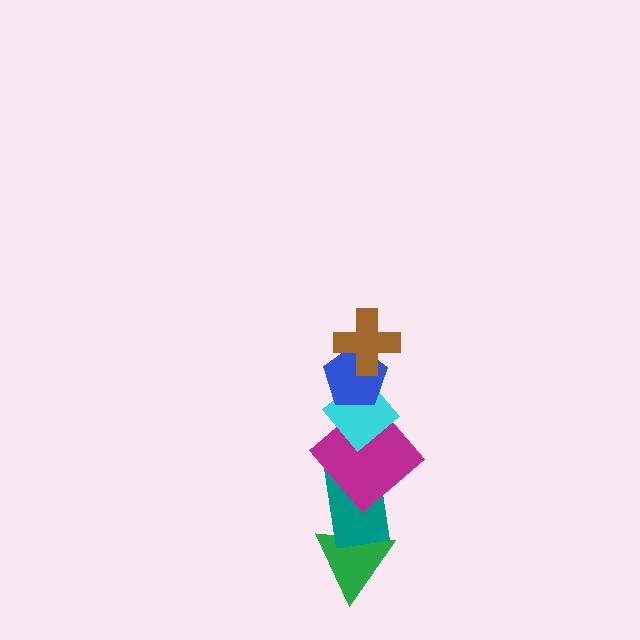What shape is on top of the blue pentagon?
The brown cross is on top of the blue pentagon.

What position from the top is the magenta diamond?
The magenta diamond is 4th from the top.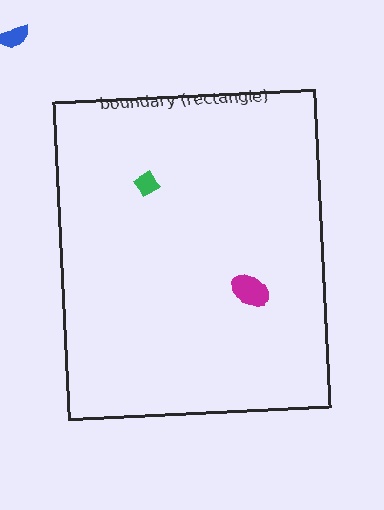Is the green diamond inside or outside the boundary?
Inside.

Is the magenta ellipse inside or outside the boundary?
Inside.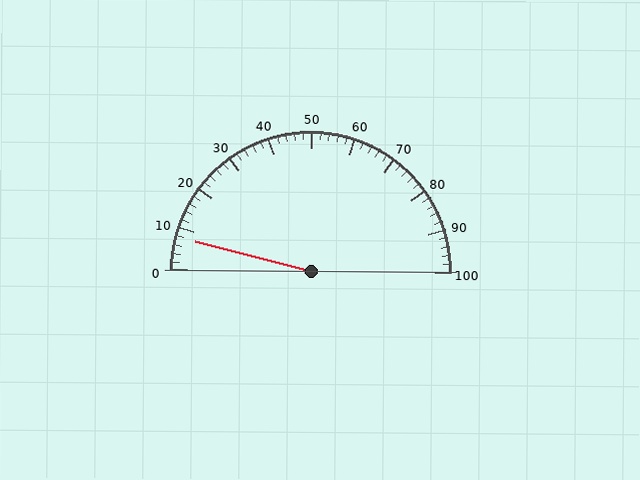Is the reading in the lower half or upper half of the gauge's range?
The reading is in the lower half of the range (0 to 100).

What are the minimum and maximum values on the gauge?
The gauge ranges from 0 to 100.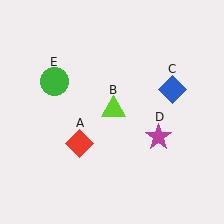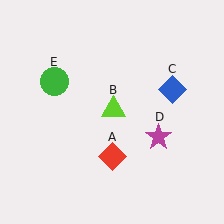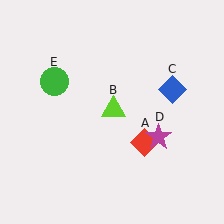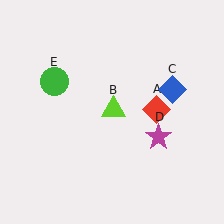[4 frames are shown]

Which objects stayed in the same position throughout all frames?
Lime triangle (object B) and blue diamond (object C) and magenta star (object D) and green circle (object E) remained stationary.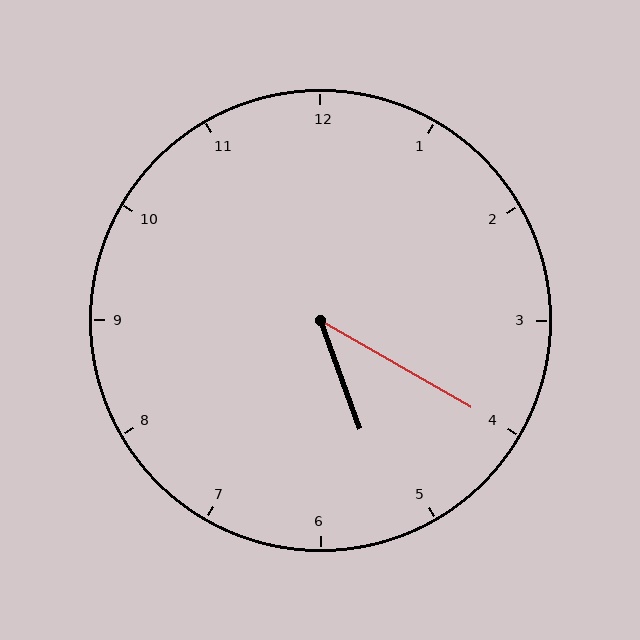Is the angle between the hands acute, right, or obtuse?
It is acute.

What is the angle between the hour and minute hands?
Approximately 40 degrees.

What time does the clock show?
5:20.